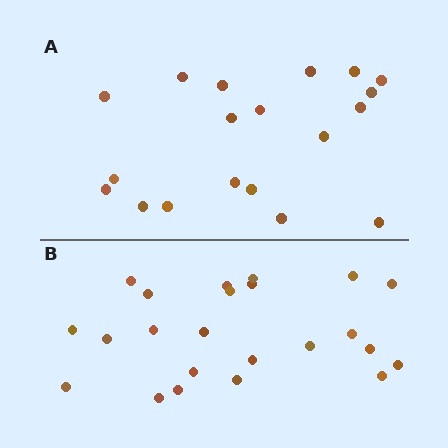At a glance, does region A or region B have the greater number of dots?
Region B (the bottom region) has more dots.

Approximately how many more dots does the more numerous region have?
Region B has about 4 more dots than region A.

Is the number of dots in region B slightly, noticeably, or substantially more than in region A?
Region B has only slightly more — the two regions are fairly close. The ratio is roughly 1.2 to 1.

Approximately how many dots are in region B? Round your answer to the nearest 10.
About 20 dots. (The exact count is 23, which rounds to 20.)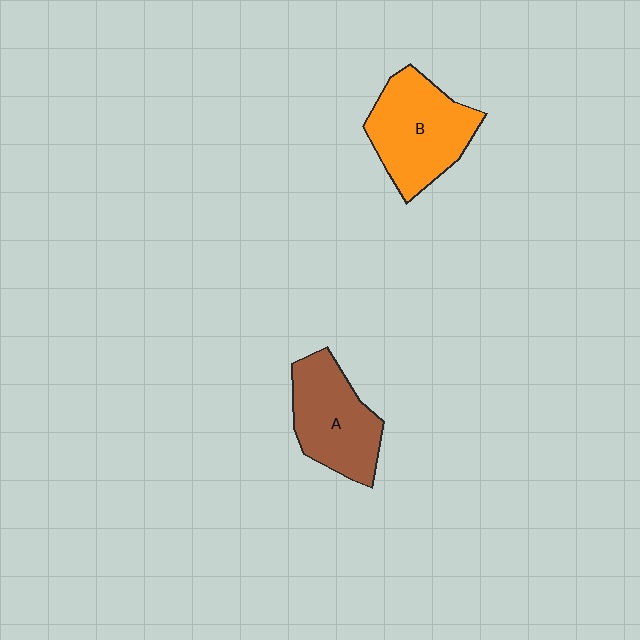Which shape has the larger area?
Shape B (orange).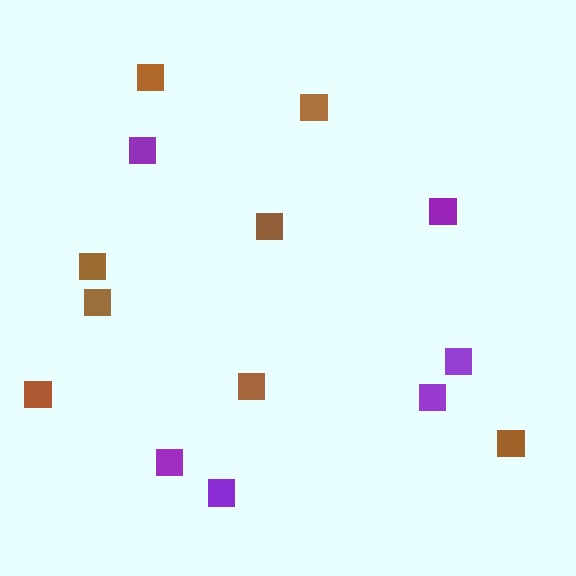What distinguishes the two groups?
There are 2 groups: one group of purple squares (6) and one group of brown squares (8).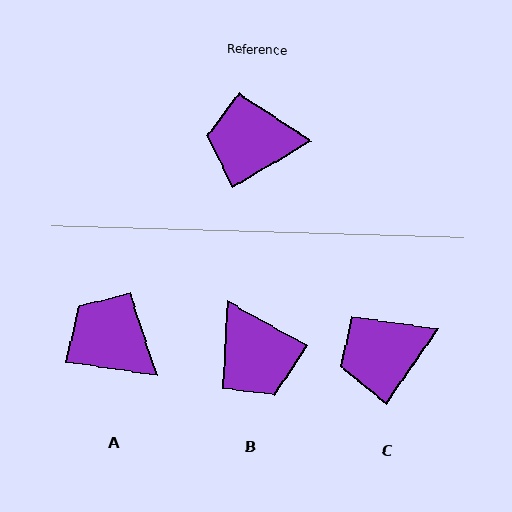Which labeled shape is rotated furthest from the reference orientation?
B, about 120 degrees away.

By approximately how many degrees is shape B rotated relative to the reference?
Approximately 120 degrees counter-clockwise.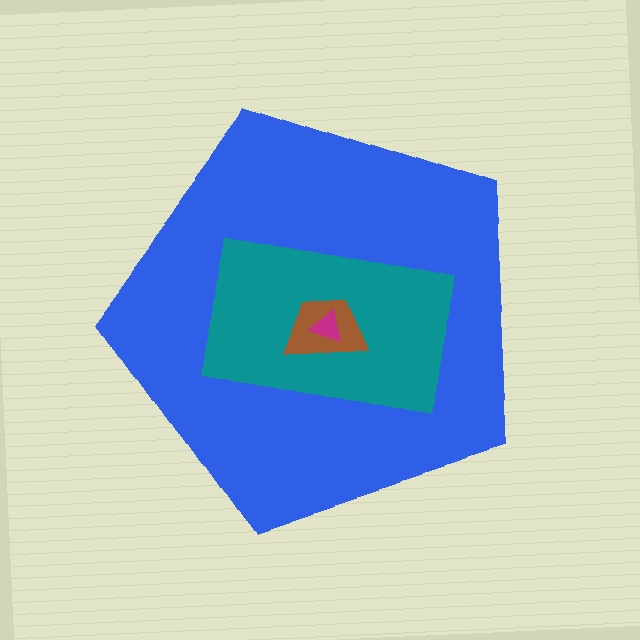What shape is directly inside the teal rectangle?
The brown trapezoid.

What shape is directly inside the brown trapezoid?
The magenta triangle.